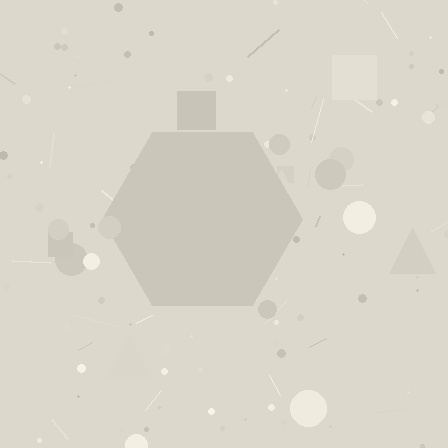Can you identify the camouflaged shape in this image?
The camouflaged shape is a hexagon.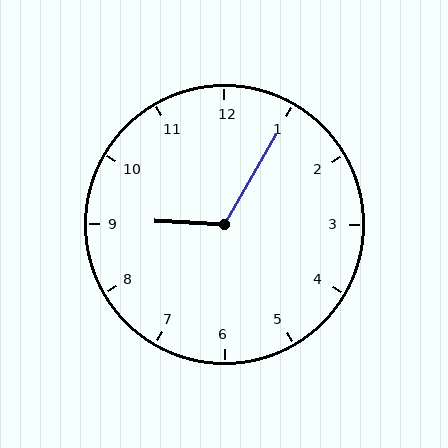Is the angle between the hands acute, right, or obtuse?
It is obtuse.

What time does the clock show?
9:05.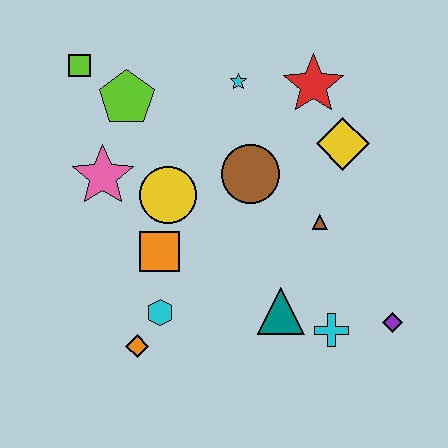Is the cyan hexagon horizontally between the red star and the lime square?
Yes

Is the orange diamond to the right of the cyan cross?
No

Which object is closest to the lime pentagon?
The lime square is closest to the lime pentagon.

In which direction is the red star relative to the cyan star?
The red star is to the right of the cyan star.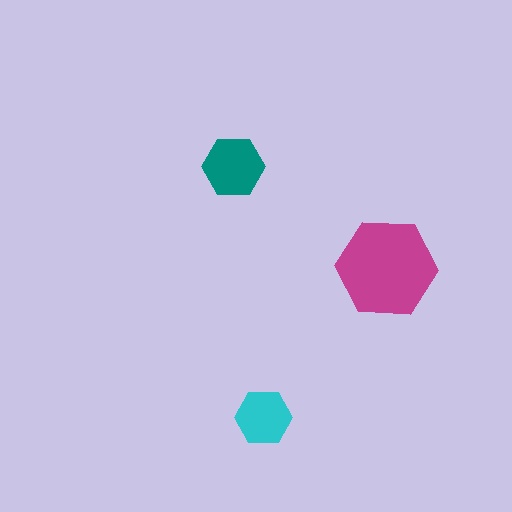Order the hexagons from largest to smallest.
the magenta one, the teal one, the cyan one.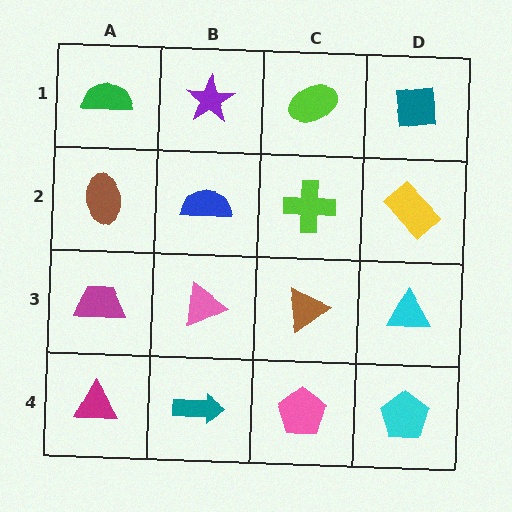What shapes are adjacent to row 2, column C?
A lime ellipse (row 1, column C), a brown triangle (row 3, column C), a blue semicircle (row 2, column B), a yellow rectangle (row 2, column D).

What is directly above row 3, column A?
A brown ellipse.